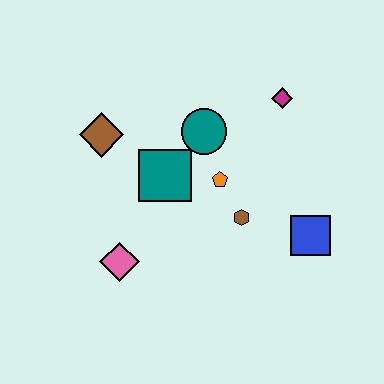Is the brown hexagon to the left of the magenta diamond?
Yes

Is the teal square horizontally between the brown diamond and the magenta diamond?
Yes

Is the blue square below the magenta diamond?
Yes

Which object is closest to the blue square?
The brown hexagon is closest to the blue square.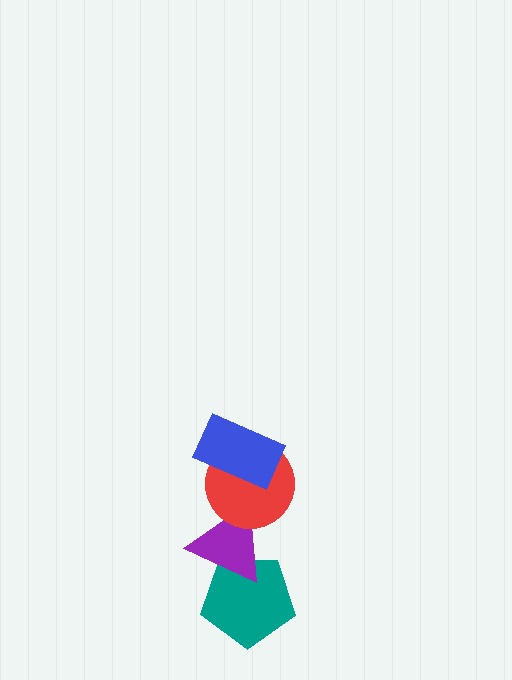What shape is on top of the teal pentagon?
The purple triangle is on top of the teal pentagon.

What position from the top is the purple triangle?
The purple triangle is 3rd from the top.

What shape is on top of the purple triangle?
The red circle is on top of the purple triangle.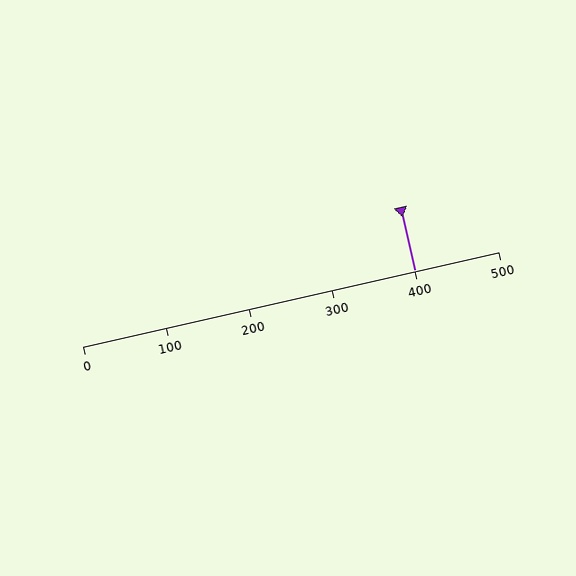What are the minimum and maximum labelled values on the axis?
The axis runs from 0 to 500.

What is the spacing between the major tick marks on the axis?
The major ticks are spaced 100 apart.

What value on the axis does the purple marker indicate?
The marker indicates approximately 400.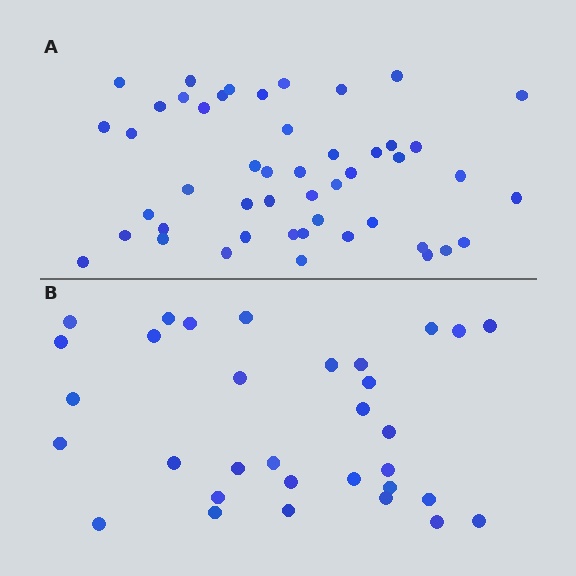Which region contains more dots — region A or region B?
Region A (the top region) has more dots.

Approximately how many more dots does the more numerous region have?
Region A has approximately 15 more dots than region B.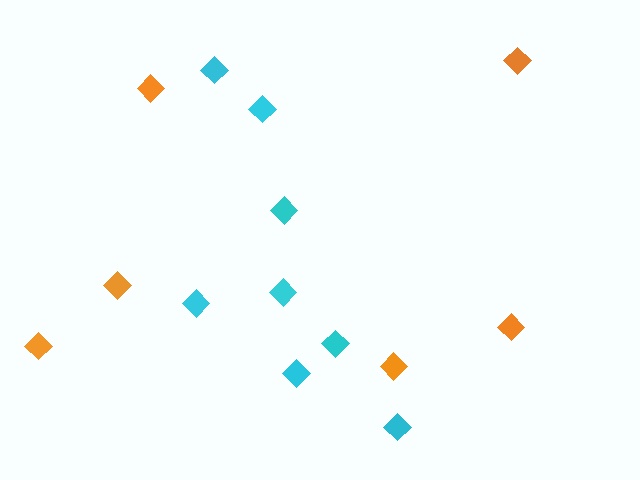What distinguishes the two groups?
There are 2 groups: one group of orange diamonds (6) and one group of cyan diamonds (8).